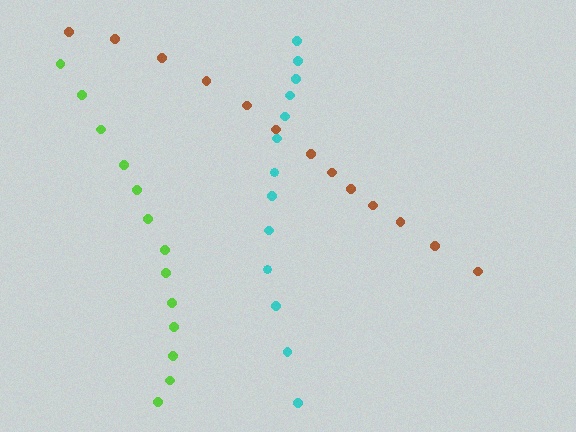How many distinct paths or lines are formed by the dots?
There are 3 distinct paths.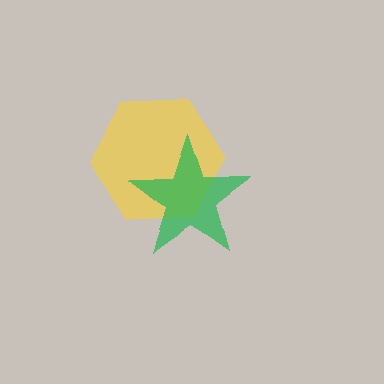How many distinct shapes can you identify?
There are 2 distinct shapes: a yellow hexagon, a green star.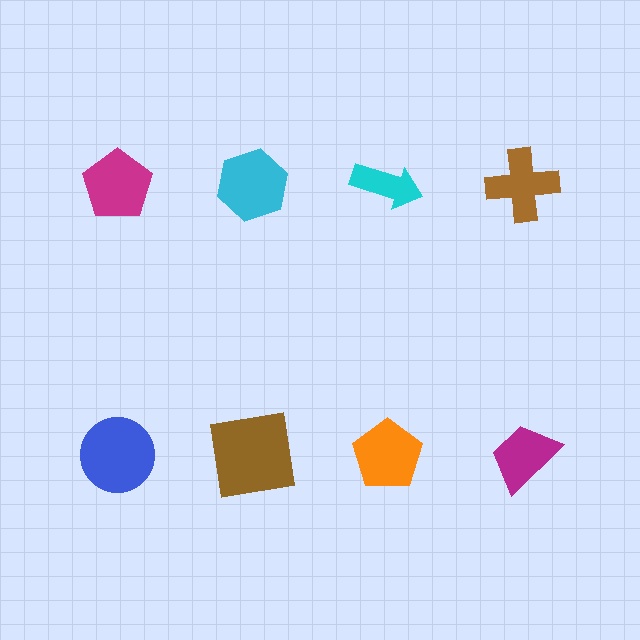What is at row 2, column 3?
An orange pentagon.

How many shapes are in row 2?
4 shapes.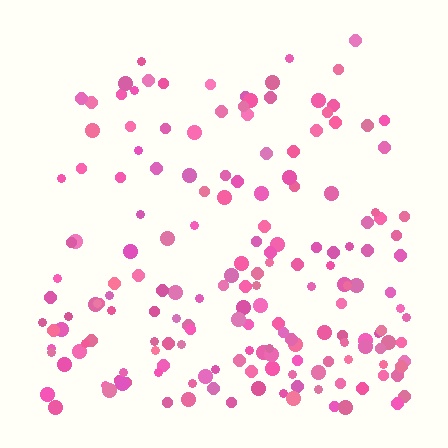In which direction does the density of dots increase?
From top to bottom, with the bottom side densest.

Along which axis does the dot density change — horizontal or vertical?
Vertical.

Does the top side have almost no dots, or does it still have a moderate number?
Still a moderate number, just noticeably fewer than the bottom.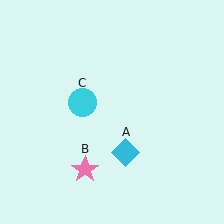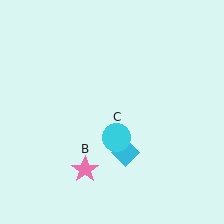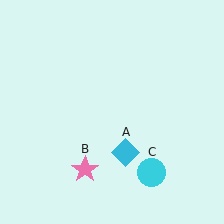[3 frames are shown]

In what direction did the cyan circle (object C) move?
The cyan circle (object C) moved down and to the right.